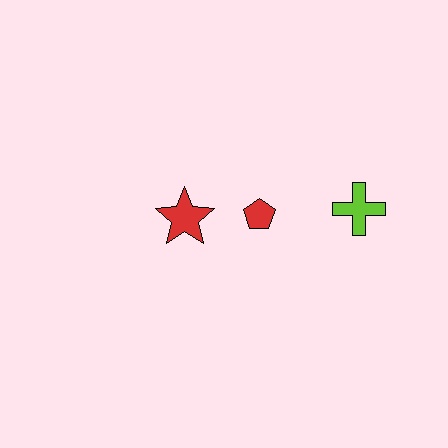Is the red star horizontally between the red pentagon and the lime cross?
No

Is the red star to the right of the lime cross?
No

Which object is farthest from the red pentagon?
The lime cross is farthest from the red pentagon.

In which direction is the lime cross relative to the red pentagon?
The lime cross is to the right of the red pentagon.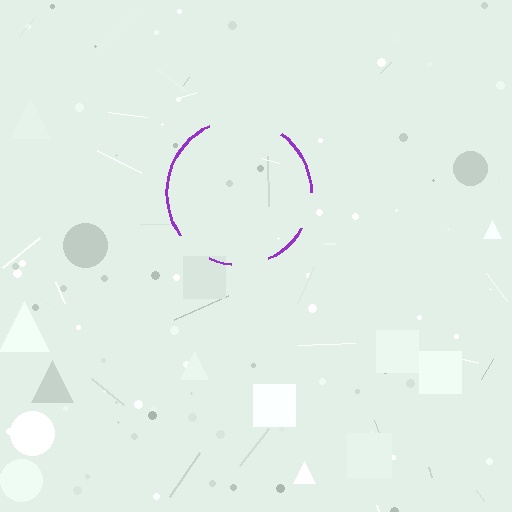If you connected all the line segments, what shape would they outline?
They would outline a circle.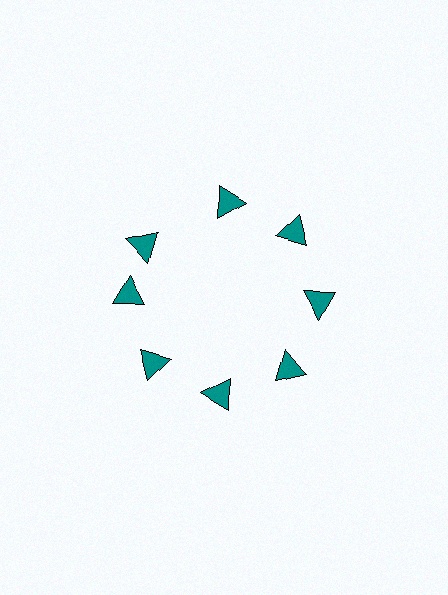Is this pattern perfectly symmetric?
No. The 8 teal triangles are arranged in a ring, but one element near the 10 o'clock position is rotated out of alignment along the ring, breaking the 8-fold rotational symmetry.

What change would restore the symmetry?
The symmetry would be restored by rotating it back into even spacing with its neighbors so that all 8 triangles sit at equal angles and equal distance from the center.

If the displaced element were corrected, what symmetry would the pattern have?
It would have 8-fold rotational symmetry — the pattern would map onto itself every 45 degrees.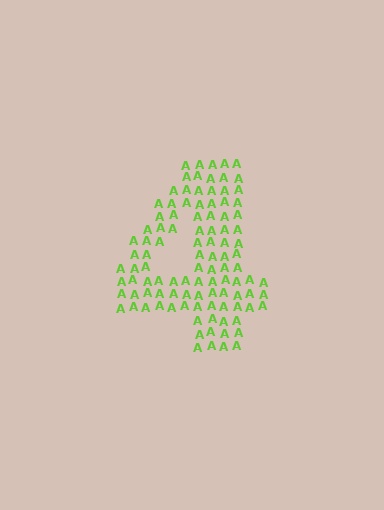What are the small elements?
The small elements are letter A's.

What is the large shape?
The large shape is the digit 4.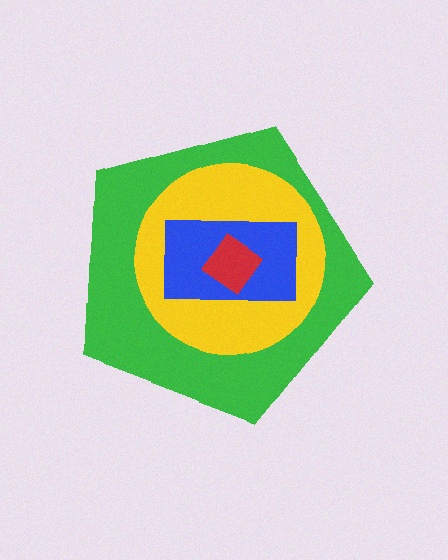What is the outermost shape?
The green pentagon.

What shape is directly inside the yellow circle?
The blue rectangle.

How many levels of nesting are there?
4.